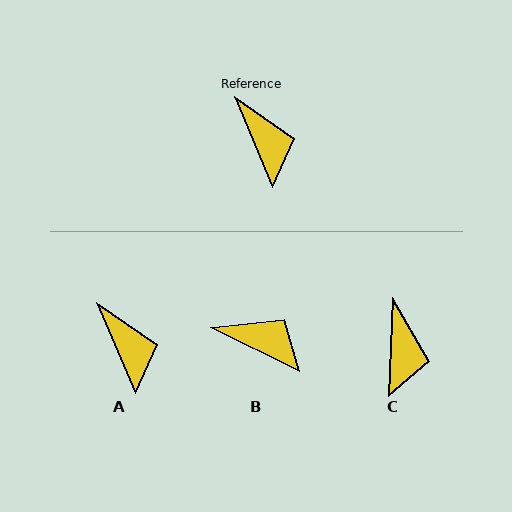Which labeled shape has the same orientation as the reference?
A.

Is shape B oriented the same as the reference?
No, it is off by about 41 degrees.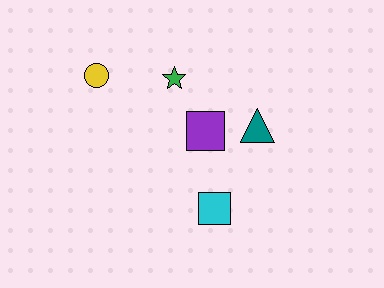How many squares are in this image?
There are 2 squares.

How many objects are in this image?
There are 5 objects.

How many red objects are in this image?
There are no red objects.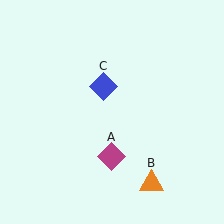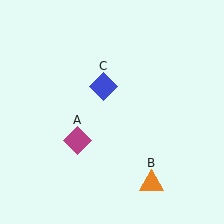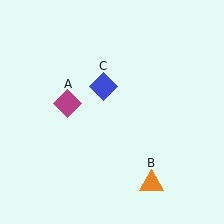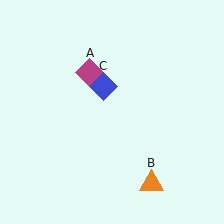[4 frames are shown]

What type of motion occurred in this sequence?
The magenta diamond (object A) rotated clockwise around the center of the scene.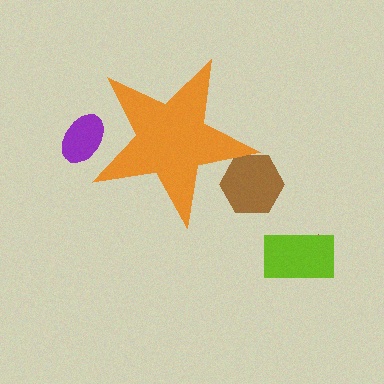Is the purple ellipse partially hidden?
Yes, the purple ellipse is partially hidden behind the orange star.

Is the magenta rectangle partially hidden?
No, the magenta rectangle is fully visible.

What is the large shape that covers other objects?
An orange star.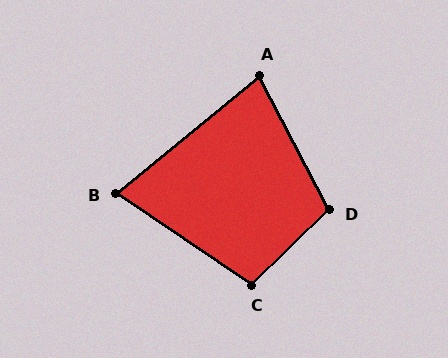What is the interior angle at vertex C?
Approximately 102 degrees (obtuse).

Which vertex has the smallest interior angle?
B, at approximately 73 degrees.